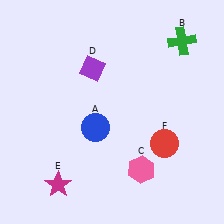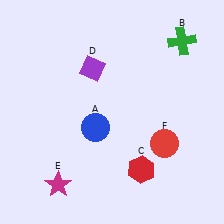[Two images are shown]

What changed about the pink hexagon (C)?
In Image 1, C is pink. In Image 2, it changed to red.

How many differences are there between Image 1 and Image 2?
There is 1 difference between the two images.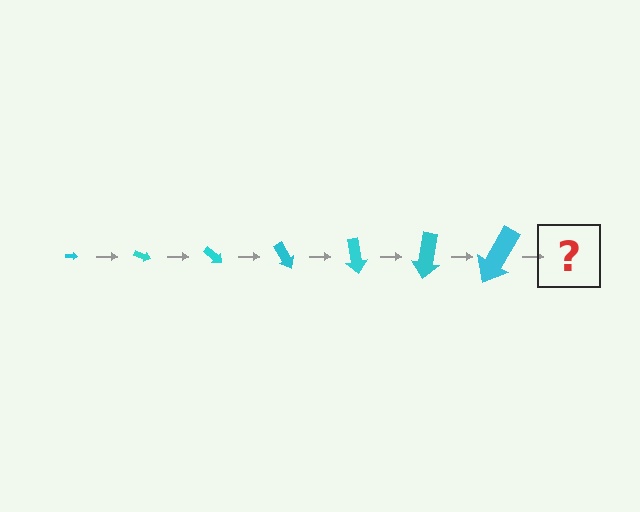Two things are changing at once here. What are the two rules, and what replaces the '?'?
The two rules are that the arrow grows larger each step and it rotates 20 degrees each step. The '?' should be an arrow, larger than the previous one and rotated 140 degrees from the start.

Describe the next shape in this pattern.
It should be an arrow, larger than the previous one and rotated 140 degrees from the start.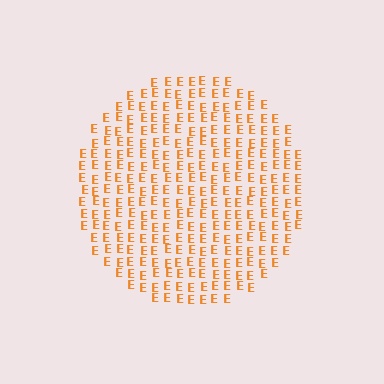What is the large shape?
The large shape is a circle.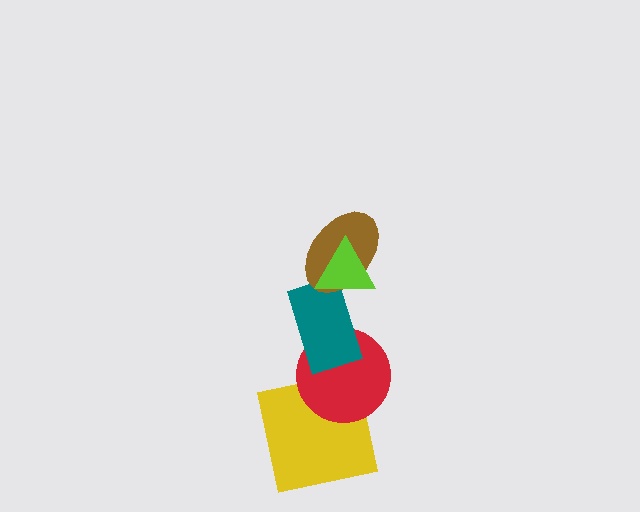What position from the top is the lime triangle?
The lime triangle is 1st from the top.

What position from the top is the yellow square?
The yellow square is 5th from the top.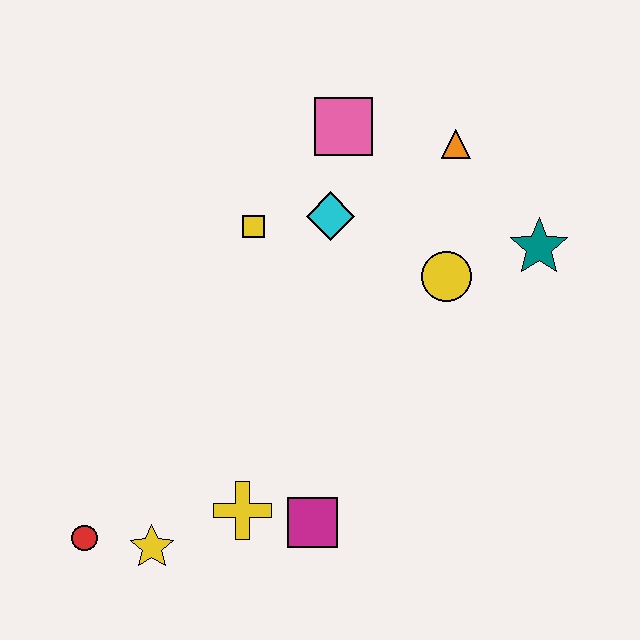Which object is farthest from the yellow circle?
The red circle is farthest from the yellow circle.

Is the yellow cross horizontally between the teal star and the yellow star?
Yes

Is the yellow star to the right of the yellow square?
No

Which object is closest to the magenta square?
The yellow cross is closest to the magenta square.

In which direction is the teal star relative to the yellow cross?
The teal star is to the right of the yellow cross.